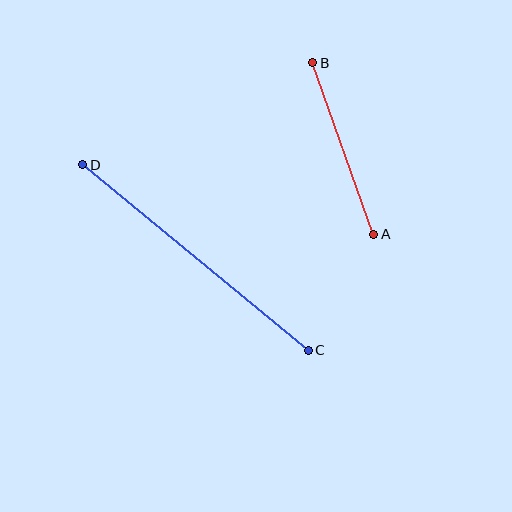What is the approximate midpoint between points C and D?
The midpoint is at approximately (196, 257) pixels.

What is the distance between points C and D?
The distance is approximately 292 pixels.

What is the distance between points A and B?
The distance is approximately 182 pixels.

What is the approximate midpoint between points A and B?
The midpoint is at approximately (343, 149) pixels.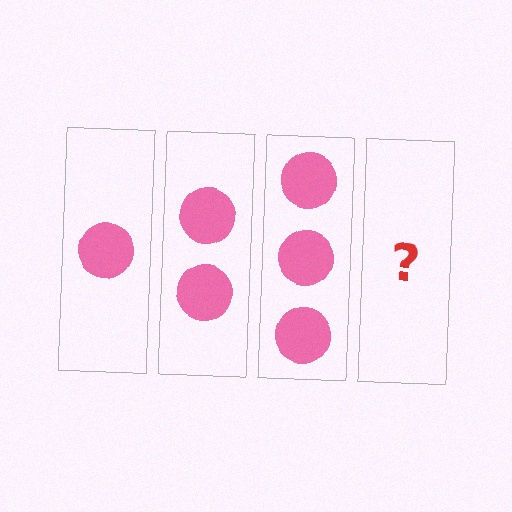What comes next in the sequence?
The next element should be 4 circles.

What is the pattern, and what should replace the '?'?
The pattern is that each step adds one more circle. The '?' should be 4 circles.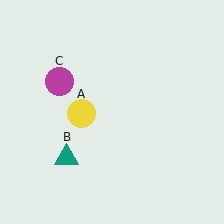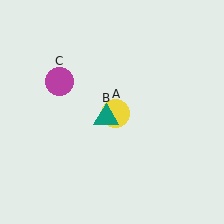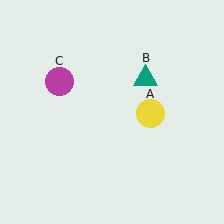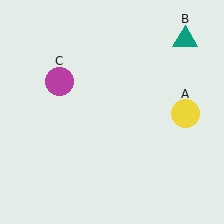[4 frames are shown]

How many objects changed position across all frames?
2 objects changed position: yellow circle (object A), teal triangle (object B).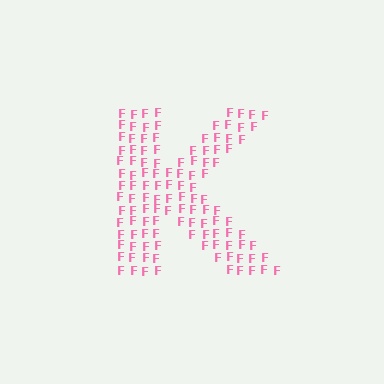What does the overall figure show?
The overall figure shows the letter K.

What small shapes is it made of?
It is made of small letter F's.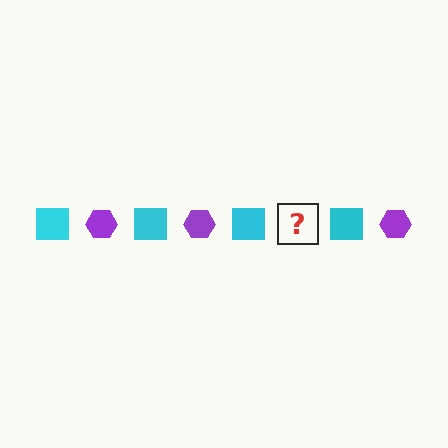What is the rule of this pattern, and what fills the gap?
The rule is that the pattern alternates between cyan square and purple hexagon. The gap should be filled with a purple hexagon.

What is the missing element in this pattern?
The missing element is a purple hexagon.